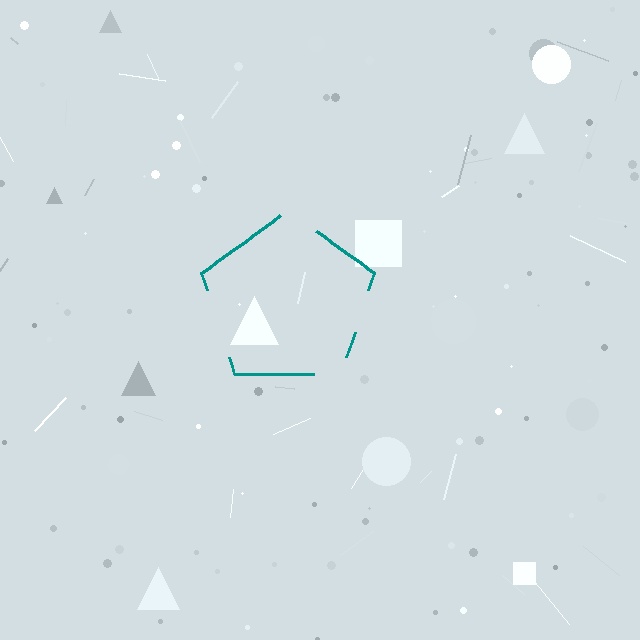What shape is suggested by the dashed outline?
The dashed outline suggests a pentagon.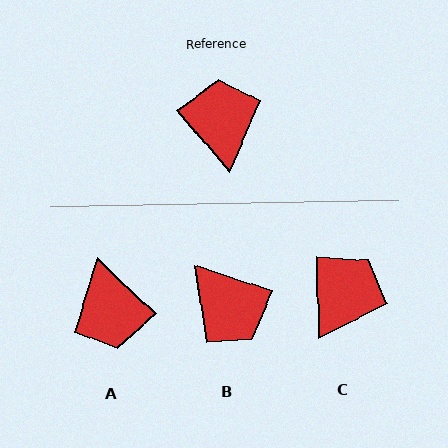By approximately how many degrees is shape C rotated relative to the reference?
Approximately 39 degrees clockwise.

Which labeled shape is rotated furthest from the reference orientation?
A, about 174 degrees away.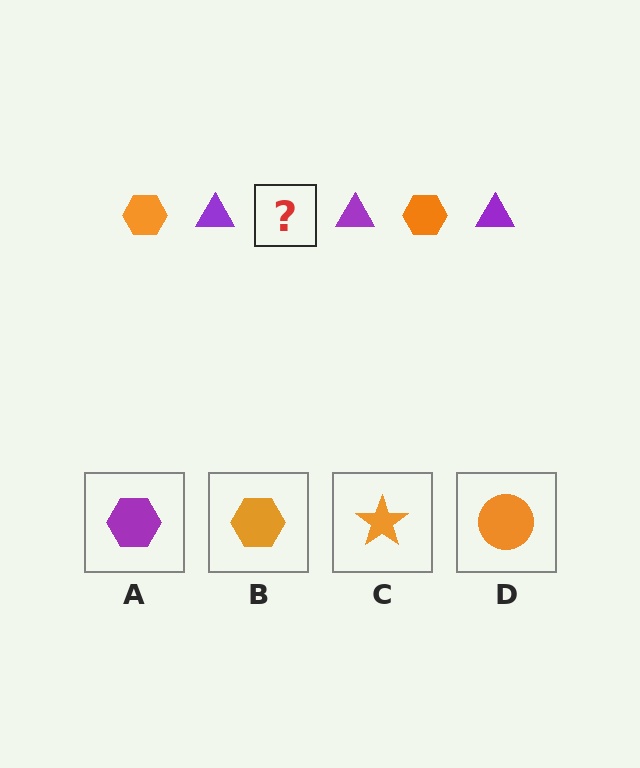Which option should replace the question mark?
Option B.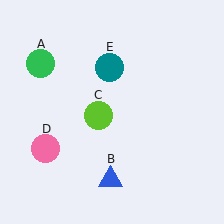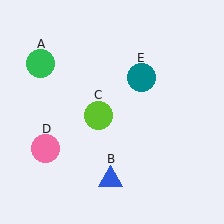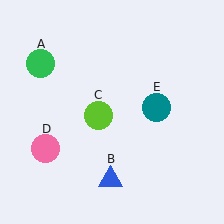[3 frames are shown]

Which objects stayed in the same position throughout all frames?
Green circle (object A) and blue triangle (object B) and lime circle (object C) and pink circle (object D) remained stationary.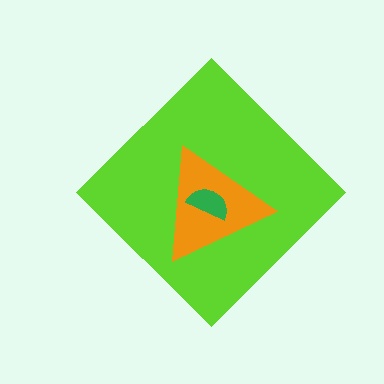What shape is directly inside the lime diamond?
The orange triangle.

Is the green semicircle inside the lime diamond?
Yes.